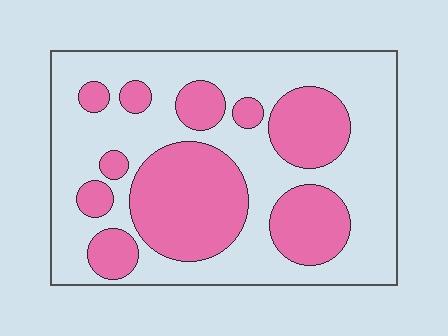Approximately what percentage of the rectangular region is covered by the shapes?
Approximately 35%.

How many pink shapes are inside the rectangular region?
10.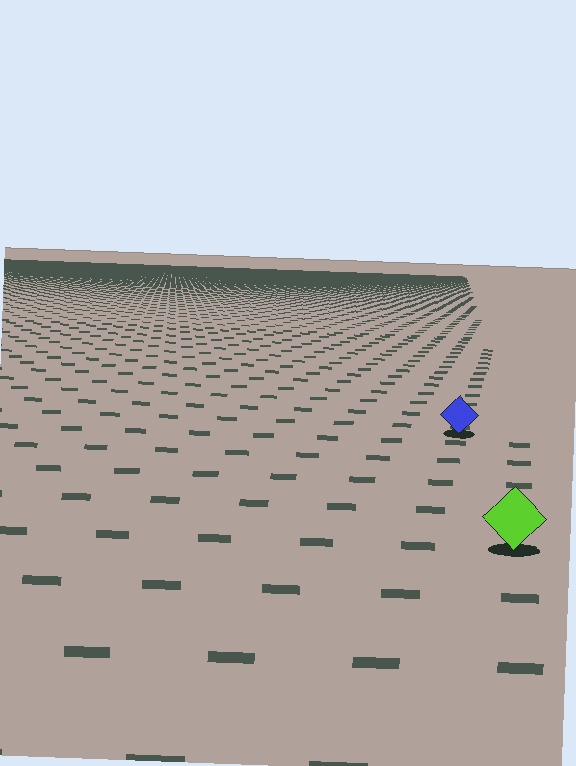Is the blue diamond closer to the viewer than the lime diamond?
No. The lime diamond is closer — you can tell from the texture gradient: the ground texture is coarser near it.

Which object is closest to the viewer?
The lime diamond is closest. The texture marks near it are larger and more spread out.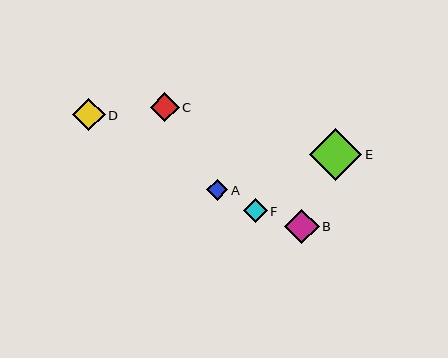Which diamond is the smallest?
Diamond A is the smallest with a size of approximately 21 pixels.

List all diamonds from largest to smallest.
From largest to smallest: E, B, D, C, F, A.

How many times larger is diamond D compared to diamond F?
Diamond D is approximately 1.3 times the size of diamond F.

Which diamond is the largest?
Diamond E is the largest with a size of approximately 52 pixels.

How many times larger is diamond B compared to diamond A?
Diamond B is approximately 1.7 times the size of diamond A.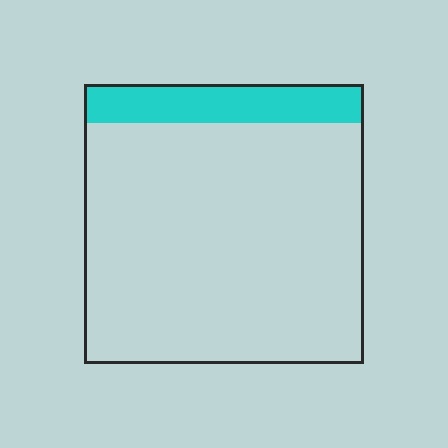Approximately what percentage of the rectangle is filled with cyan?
Approximately 15%.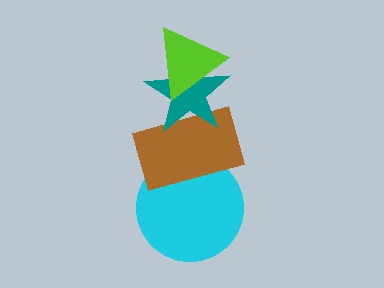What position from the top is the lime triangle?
The lime triangle is 1st from the top.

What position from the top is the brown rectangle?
The brown rectangle is 3rd from the top.